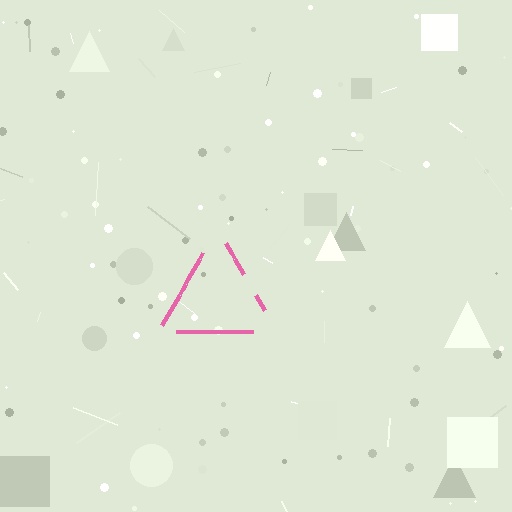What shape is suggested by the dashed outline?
The dashed outline suggests a triangle.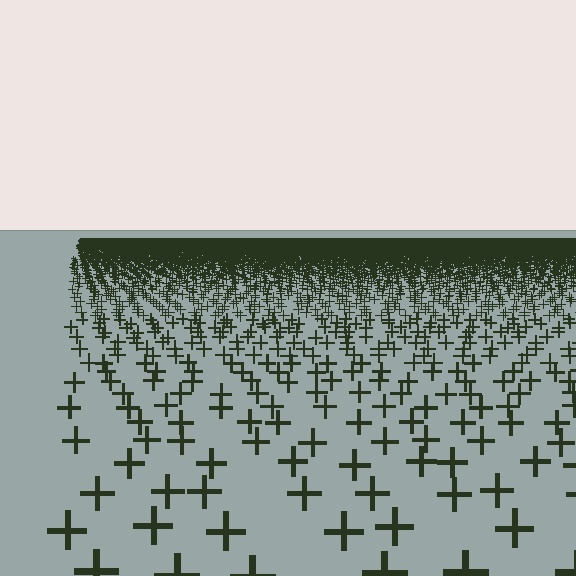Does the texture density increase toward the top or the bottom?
Density increases toward the top.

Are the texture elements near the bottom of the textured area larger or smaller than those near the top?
Larger. Near the bottom, elements are closer to the viewer and appear at a bigger on-screen size.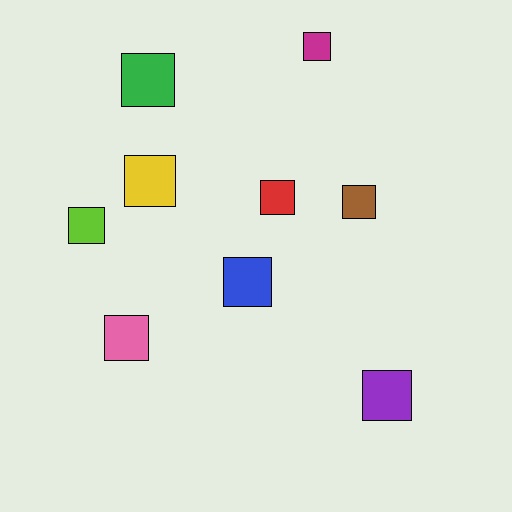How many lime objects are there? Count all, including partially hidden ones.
There is 1 lime object.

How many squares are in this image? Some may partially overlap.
There are 9 squares.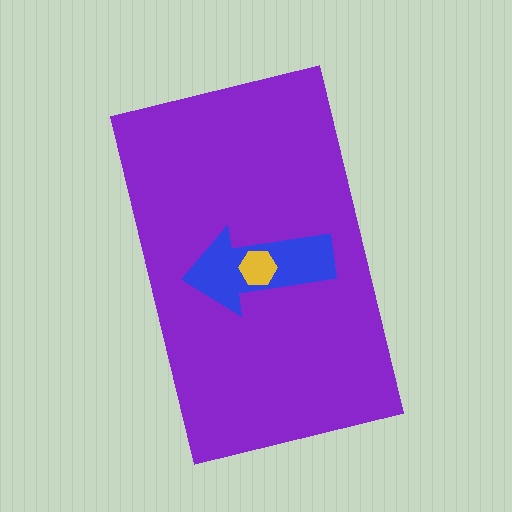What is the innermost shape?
The yellow hexagon.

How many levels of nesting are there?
3.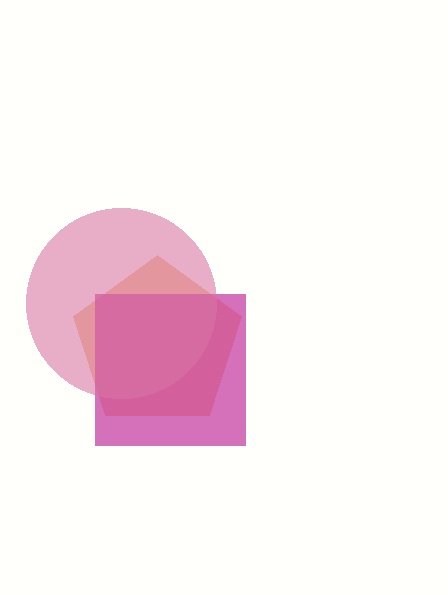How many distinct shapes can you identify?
There are 3 distinct shapes: an orange pentagon, a magenta square, a pink circle.